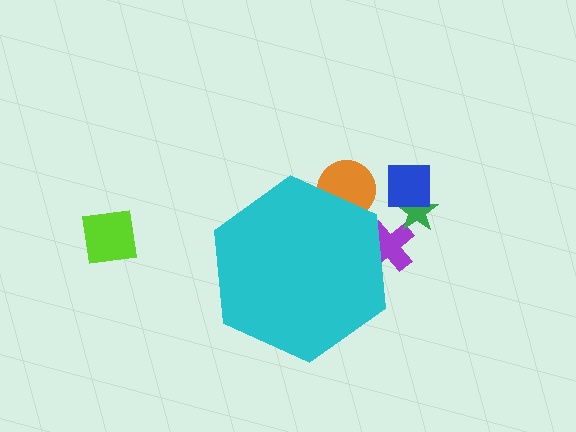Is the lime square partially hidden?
No, the lime square is fully visible.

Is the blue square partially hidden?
No, the blue square is fully visible.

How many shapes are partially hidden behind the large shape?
2 shapes are partially hidden.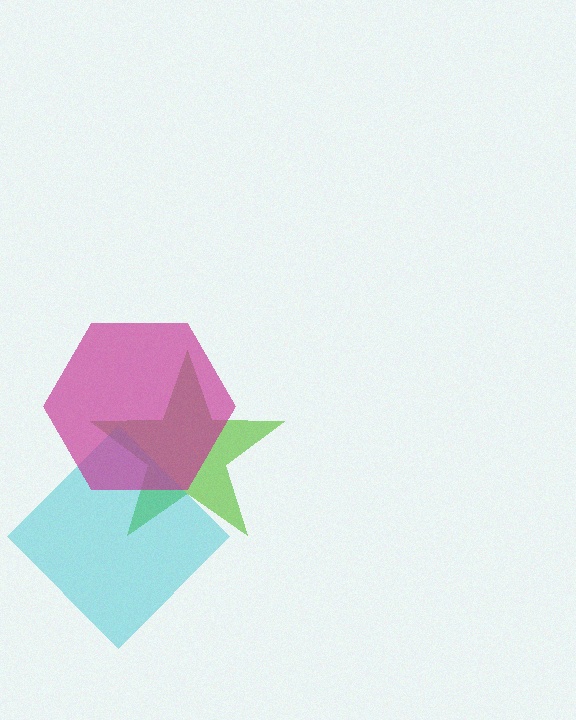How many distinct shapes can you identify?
There are 3 distinct shapes: a lime star, a cyan diamond, a magenta hexagon.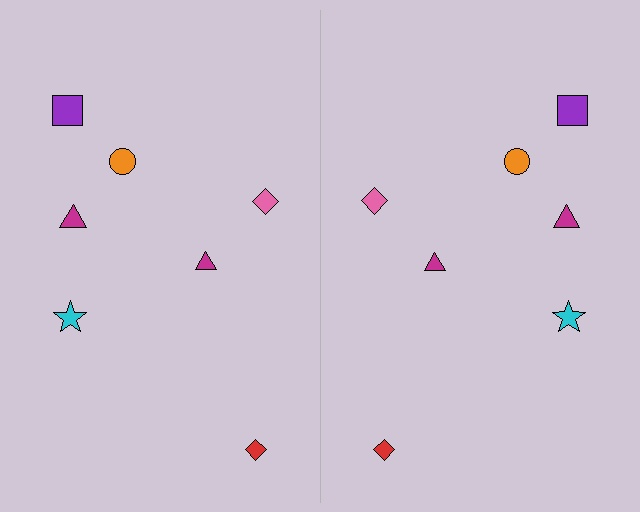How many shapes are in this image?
There are 14 shapes in this image.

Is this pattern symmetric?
Yes, this pattern has bilateral (reflection) symmetry.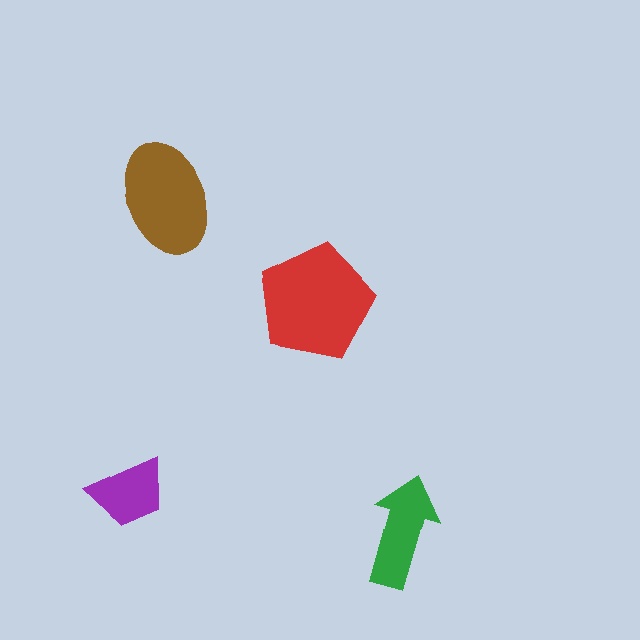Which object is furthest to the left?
The purple trapezoid is leftmost.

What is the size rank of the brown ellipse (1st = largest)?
2nd.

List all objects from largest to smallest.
The red pentagon, the brown ellipse, the green arrow, the purple trapezoid.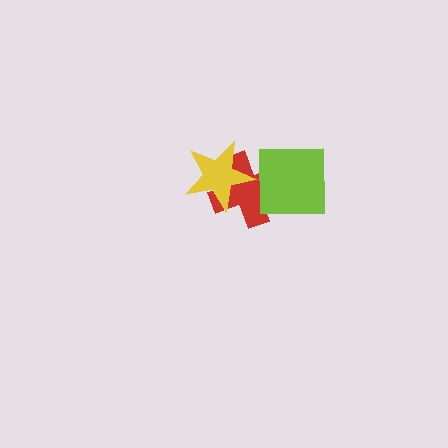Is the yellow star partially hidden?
No, no other shape covers it.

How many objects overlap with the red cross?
2 objects overlap with the red cross.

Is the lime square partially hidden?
Yes, it is partially covered by another shape.